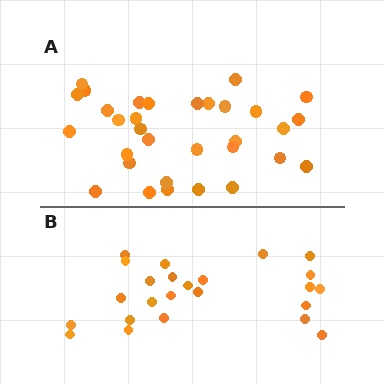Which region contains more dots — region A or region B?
Region A (the top region) has more dots.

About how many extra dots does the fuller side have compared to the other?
Region A has roughly 8 or so more dots than region B.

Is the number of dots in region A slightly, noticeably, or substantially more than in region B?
Region A has noticeably more, but not dramatically so. The ratio is roughly 1.3 to 1.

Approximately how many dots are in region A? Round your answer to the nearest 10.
About 30 dots. (The exact count is 32, which rounds to 30.)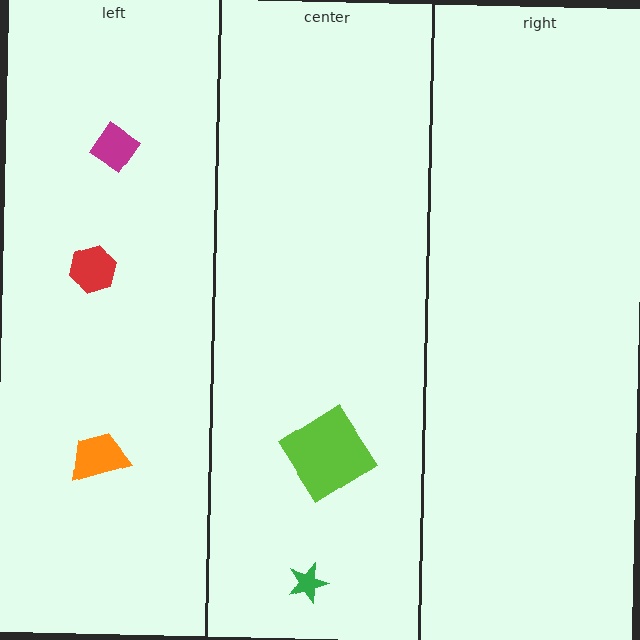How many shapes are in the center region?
2.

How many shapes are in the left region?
3.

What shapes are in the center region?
The green star, the lime diamond.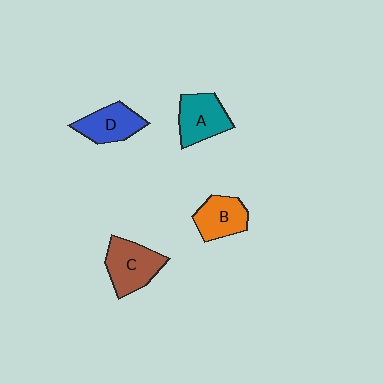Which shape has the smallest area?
Shape B (orange).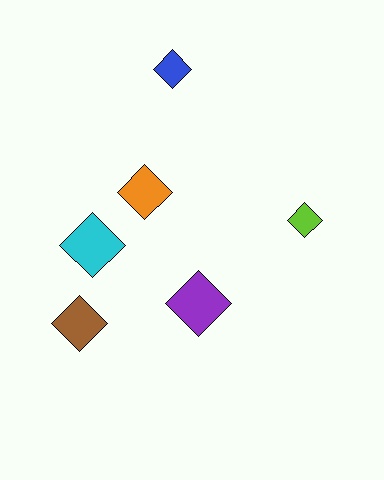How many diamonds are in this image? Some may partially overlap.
There are 6 diamonds.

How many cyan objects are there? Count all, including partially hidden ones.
There is 1 cyan object.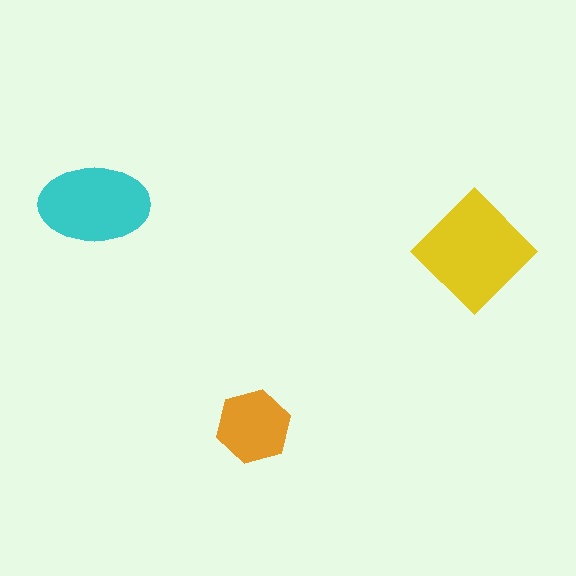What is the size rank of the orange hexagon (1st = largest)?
3rd.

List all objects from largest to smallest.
The yellow diamond, the cyan ellipse, the orange hexagon.